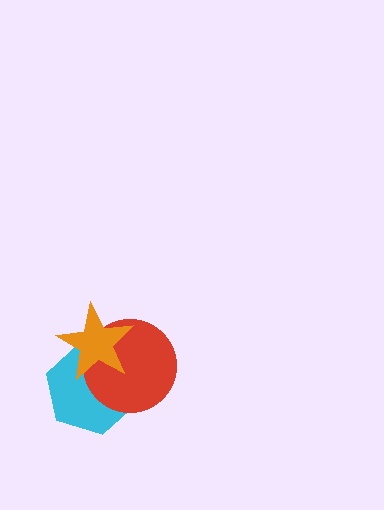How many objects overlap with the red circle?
2 objects overlap with the red circle.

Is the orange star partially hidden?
No, no other shape covers it.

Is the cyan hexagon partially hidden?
Yes, it is partially covered by another shape.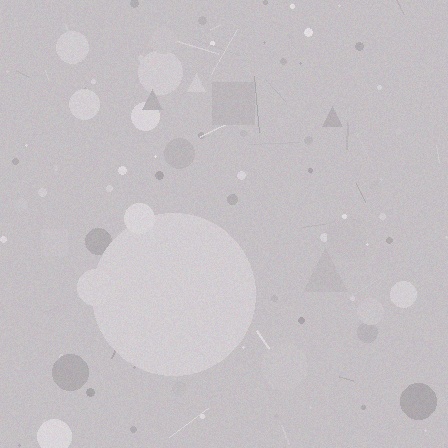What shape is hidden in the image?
A circle is hidden in the image.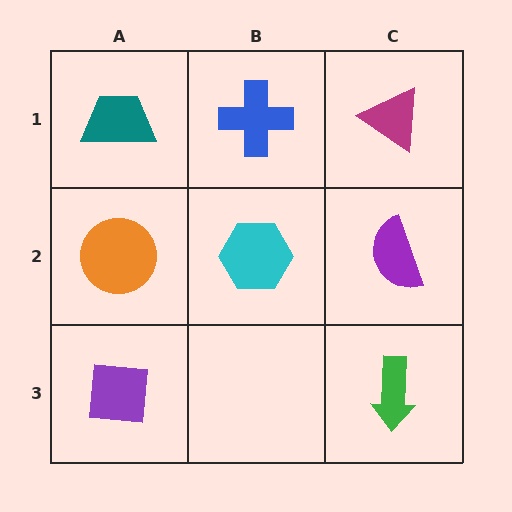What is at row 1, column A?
A teal trapezoid.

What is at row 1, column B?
A blue cross.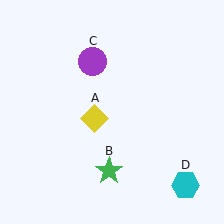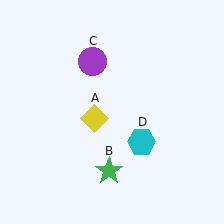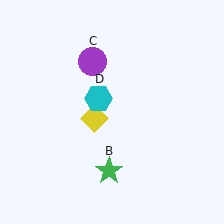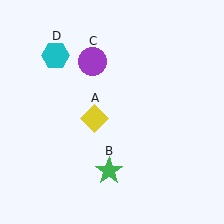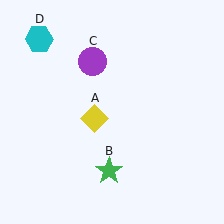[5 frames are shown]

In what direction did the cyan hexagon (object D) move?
The cyan hexagon (object D) moved up and to the left.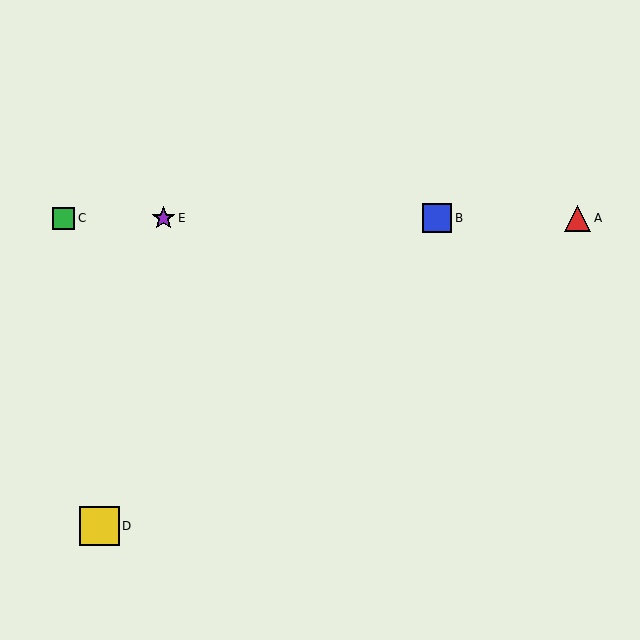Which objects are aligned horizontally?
Objects A, B, C, E are aligned horizontally.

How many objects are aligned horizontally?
4 objects (A, B, C, E) are aligned horizontally.